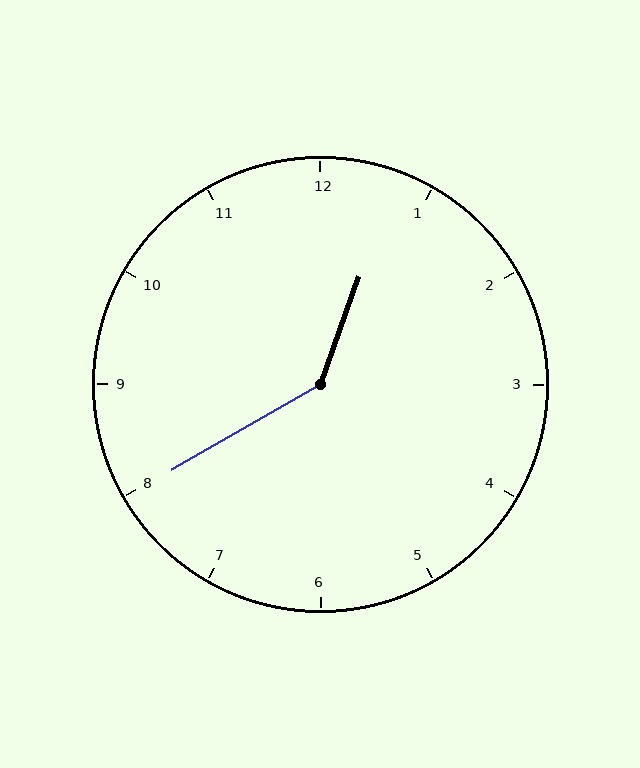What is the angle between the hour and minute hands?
Approximately 140 degrees.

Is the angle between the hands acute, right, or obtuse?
It is obtuse.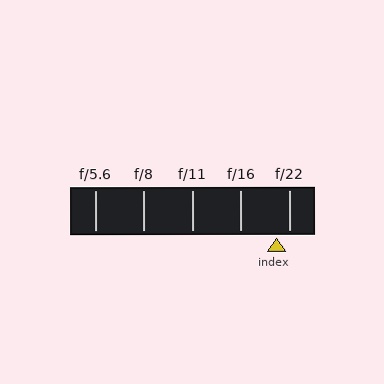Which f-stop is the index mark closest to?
The index mark is closest to f/22.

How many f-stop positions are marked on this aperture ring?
There are 5 f-stop positions marked.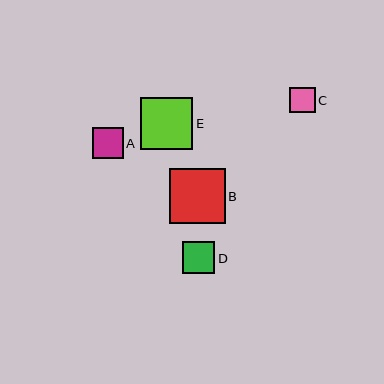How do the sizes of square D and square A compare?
Square D and square A are approximately the same size.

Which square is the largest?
Square B is the largest with a size of approximately 56 pixels.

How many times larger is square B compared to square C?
Square B is approximately 2.2 times the size of square C.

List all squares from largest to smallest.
From largest to smallest: B, E, D, A, C.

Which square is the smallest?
Square C is the smallest with a size of approximately 26 pixels.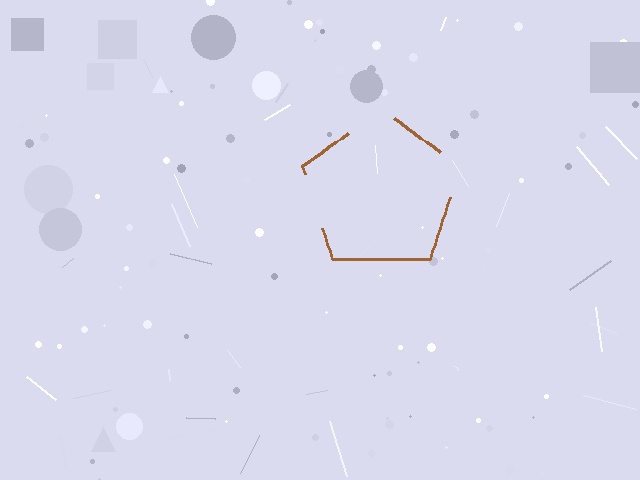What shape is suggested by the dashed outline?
The dashed outline suggests a pentagon.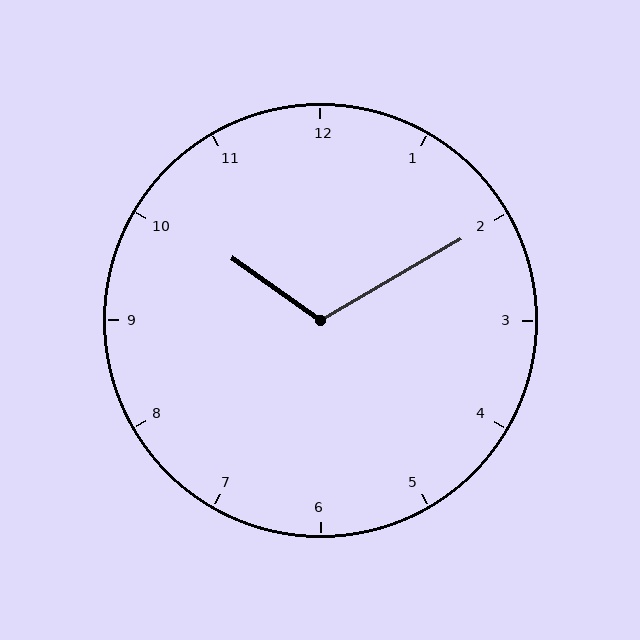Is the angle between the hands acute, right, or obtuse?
It is obtuse.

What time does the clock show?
10:10.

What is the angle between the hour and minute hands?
Approximately 115 degrees.